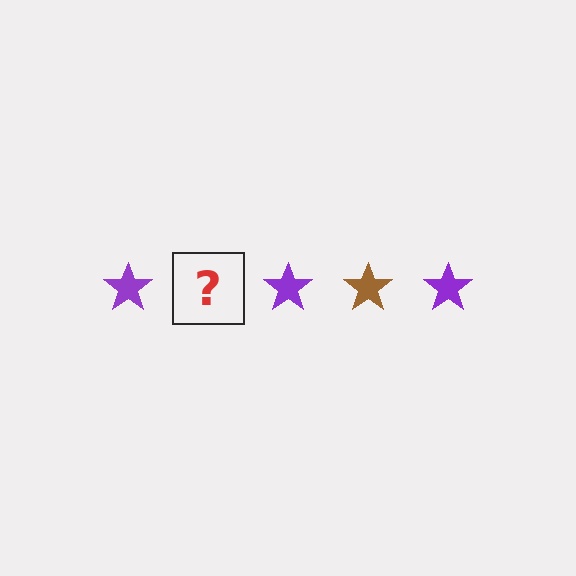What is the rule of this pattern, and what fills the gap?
The rule is that the pattern cycles through purple, brown stars. The gap should be filled with a brown star.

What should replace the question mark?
The question mark should be replaced with a brown star.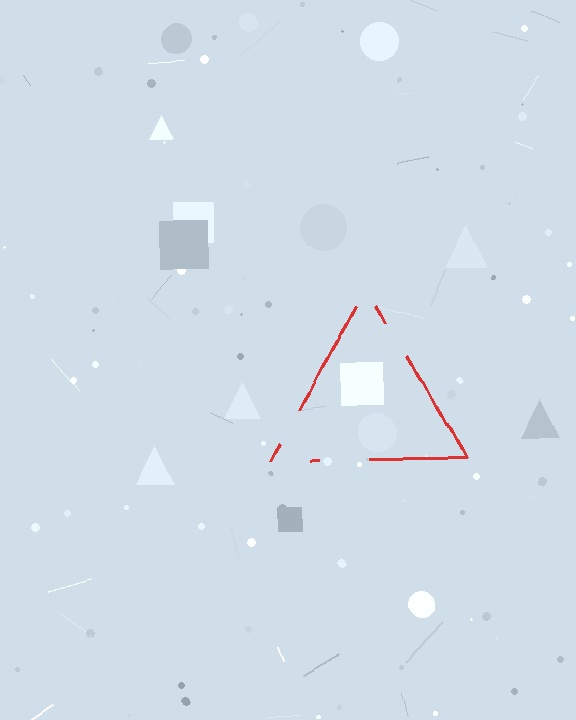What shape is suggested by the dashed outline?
The dashed outline suggests a triangle.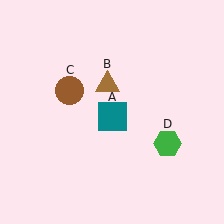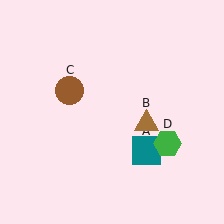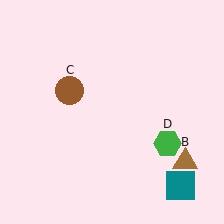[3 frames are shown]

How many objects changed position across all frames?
2 objects changed position: teal square (object A), brown triangle (object B).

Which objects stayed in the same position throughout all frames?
Brown circle (object C) and green hexagon (object D) remained stationary.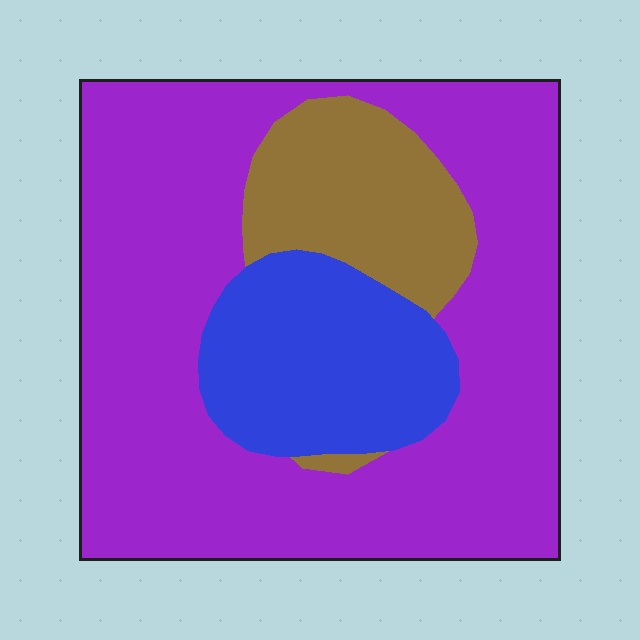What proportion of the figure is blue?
Blue takes up between a sixth and a third of the figure.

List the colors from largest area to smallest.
From largest to smallest: purple, blue, brown.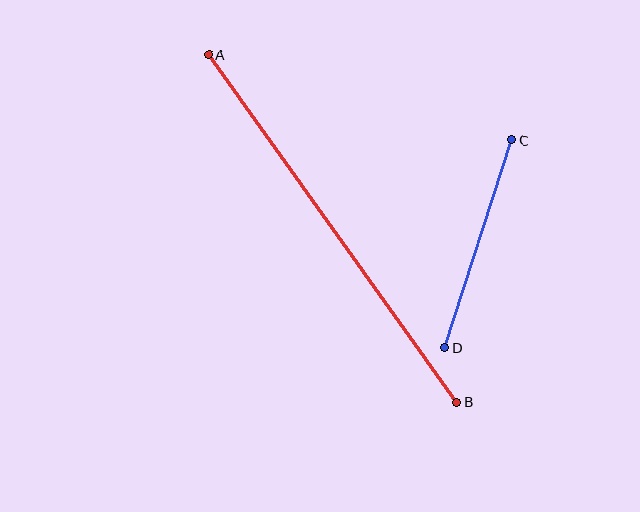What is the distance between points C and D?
The distance is approximately 219 pixels.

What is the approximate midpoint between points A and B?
The midpoint is at approximately (333, 229) pixels.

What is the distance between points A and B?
The distance is approximately 427 pixels.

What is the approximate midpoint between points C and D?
The midpoint is at approximately (478, 244) pixels.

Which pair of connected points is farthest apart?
Points A and B are farthest apart.